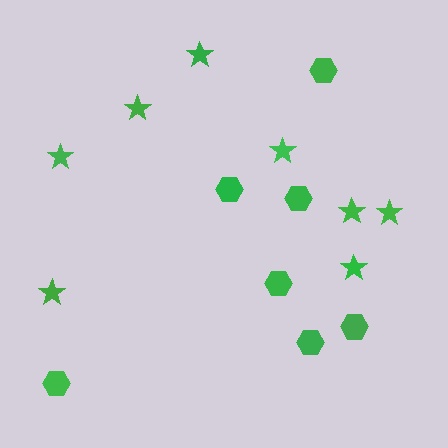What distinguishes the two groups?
There are 2 groups: one group of stars (8) and one group of hexagons (7).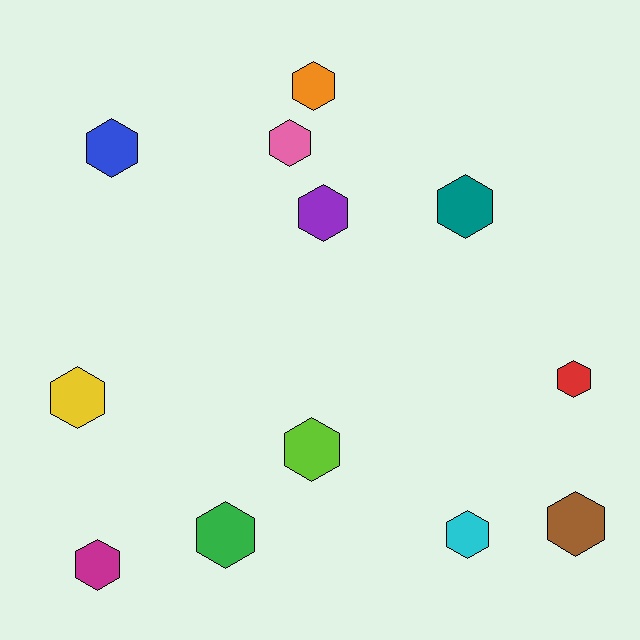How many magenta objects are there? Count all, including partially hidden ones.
There is 1 magenta object.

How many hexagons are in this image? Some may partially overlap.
There are 12 hexagons.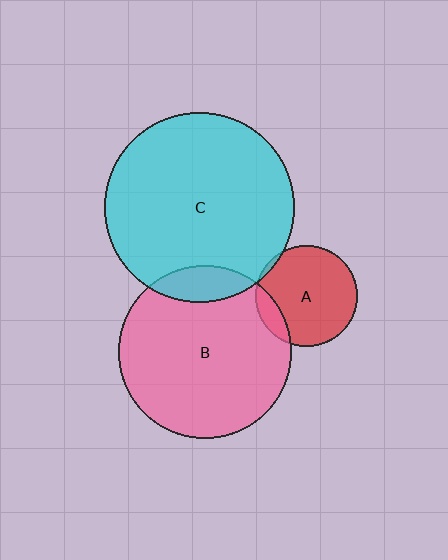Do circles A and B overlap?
Yes.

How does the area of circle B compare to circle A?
Approximately 2.9 times.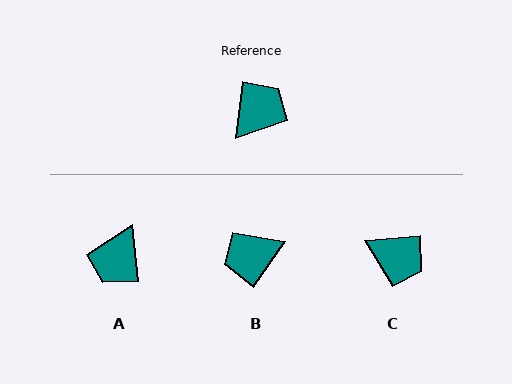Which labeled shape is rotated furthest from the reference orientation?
A, about 166 degrees away.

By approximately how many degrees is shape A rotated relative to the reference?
Approximately 166 degrees clockwise.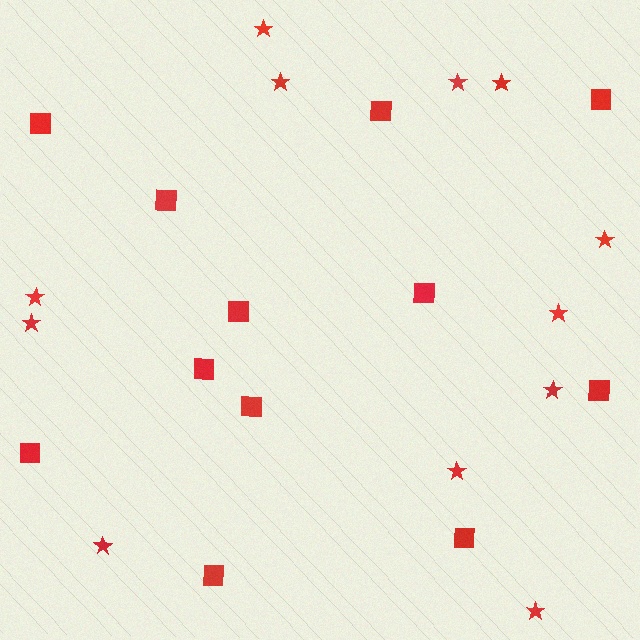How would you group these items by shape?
There are 2 groups: one group of squares (12) and one group of stars (12).